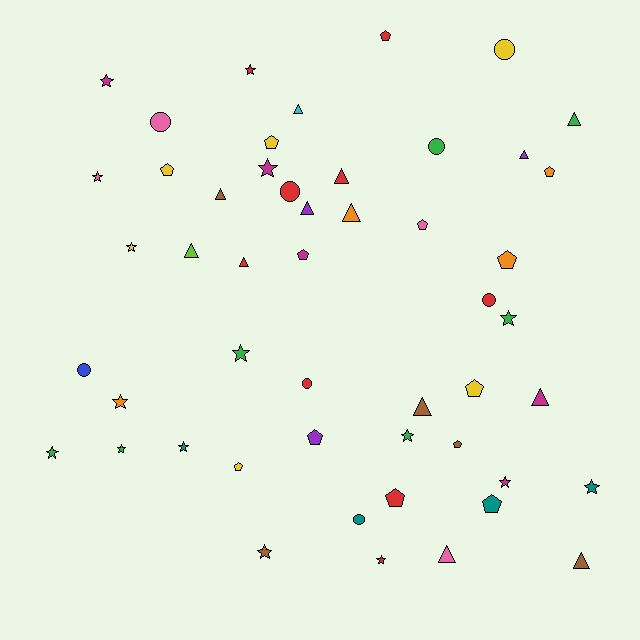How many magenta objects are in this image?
There are 5 magenta objects.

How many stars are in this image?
There are 16 stars.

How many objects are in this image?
There are 50 objects.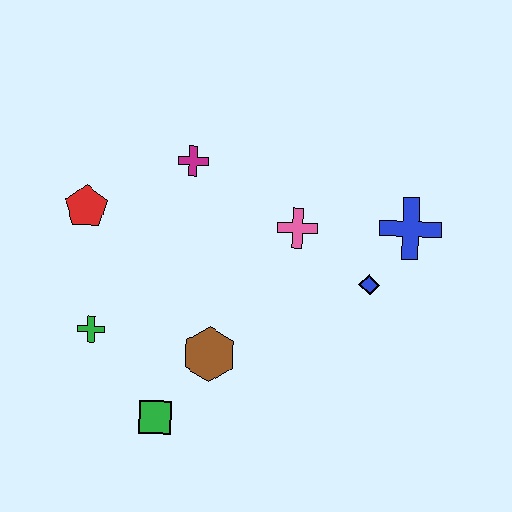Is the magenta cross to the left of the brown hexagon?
Yes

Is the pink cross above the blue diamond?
Yes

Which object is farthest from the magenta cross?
The green square is farthest from the magenta cross.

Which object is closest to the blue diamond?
The blue cross is closest to the blue diamond.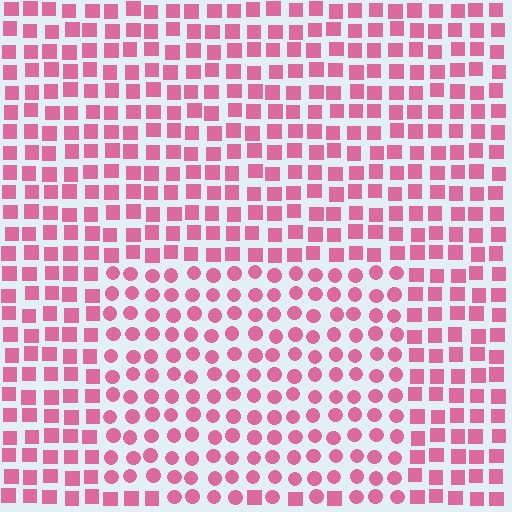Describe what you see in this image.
The image is filled with small pink elements arranged in a uniform grid. A rectangle-shaped region contains circles, while the surrounding area contains squares. The boundary is defined purely by the change in element shape.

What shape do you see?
I see a rectangle.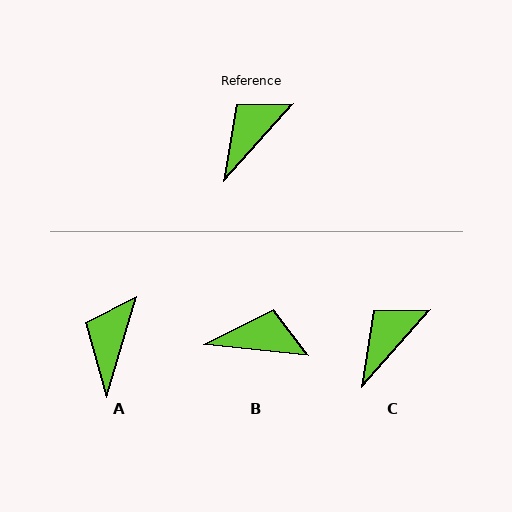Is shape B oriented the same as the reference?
No, it is off by about 55 degrees.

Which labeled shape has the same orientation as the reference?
C.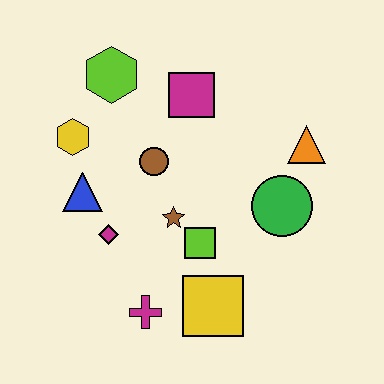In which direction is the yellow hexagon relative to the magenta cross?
The yellow hexagon is above the magenta cross.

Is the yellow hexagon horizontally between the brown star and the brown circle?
No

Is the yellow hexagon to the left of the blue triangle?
Yes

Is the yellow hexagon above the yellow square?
Yes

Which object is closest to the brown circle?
The brown star is closest to the brown circle.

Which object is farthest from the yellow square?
The lime hexagon is farthest from the yellow square.